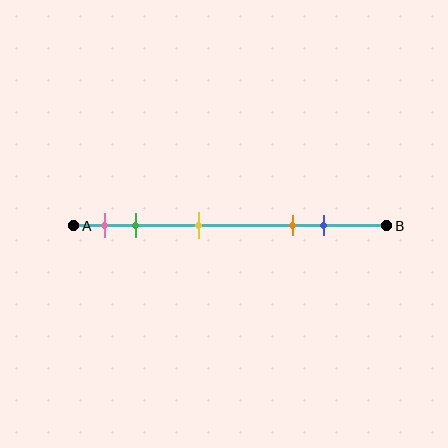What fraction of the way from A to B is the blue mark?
The blue mark is approximately 80% (0.8) of the way from A to B.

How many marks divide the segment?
There are 5 marks dividing the segment.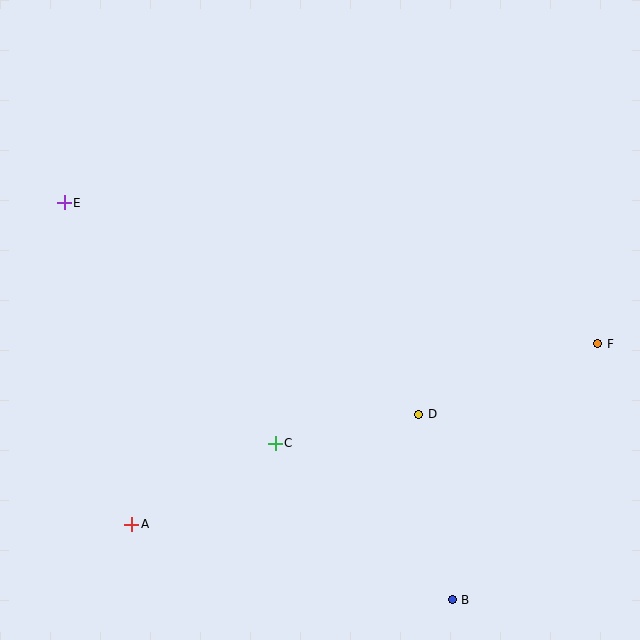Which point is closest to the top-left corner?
Point E is closest to the top-left corner.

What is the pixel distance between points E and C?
The distance between E and C is 320 pixels.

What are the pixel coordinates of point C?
Point C is at (275, 443).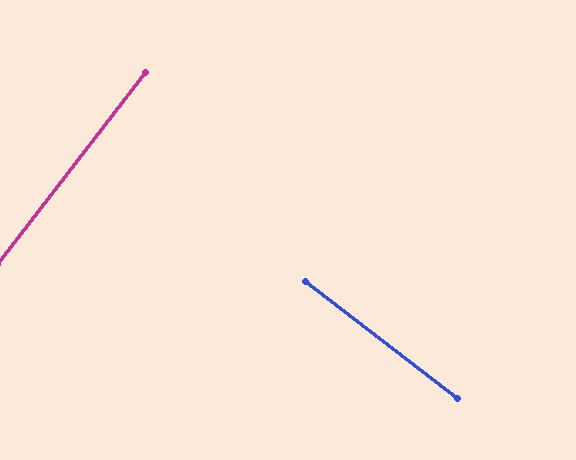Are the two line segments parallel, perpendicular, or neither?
Perpendicular — they meet at approximately 90°.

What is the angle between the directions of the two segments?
Approximately 90 degrees.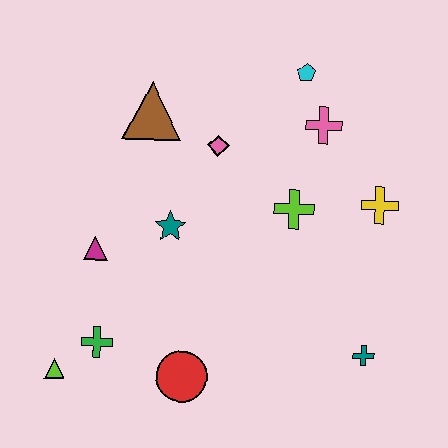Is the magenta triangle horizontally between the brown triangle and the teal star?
No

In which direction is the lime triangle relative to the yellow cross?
The lime triangle is to the left of the yellow cross.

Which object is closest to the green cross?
The lime triangle is closest to the green cross.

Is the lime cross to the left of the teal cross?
Yes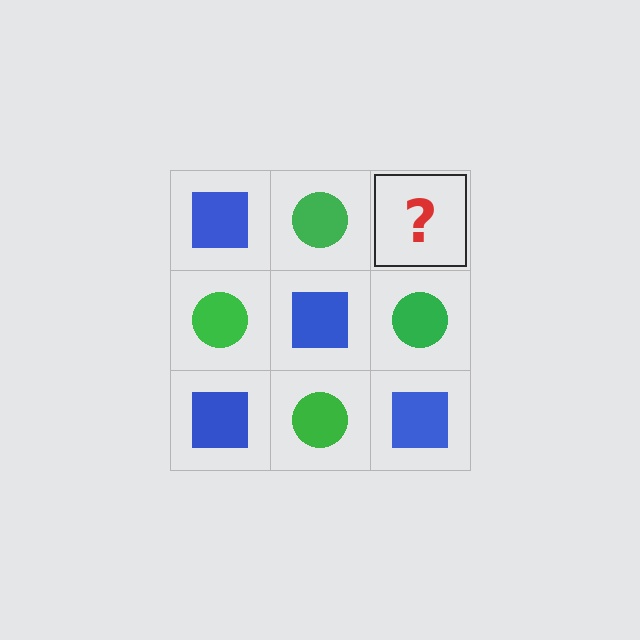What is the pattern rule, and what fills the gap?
The rule is that it alternates blue square and green circle in a checkerboard pattern. The gap should be filled with a blue square.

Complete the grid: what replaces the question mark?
The question mark should be replaced with a blue square.